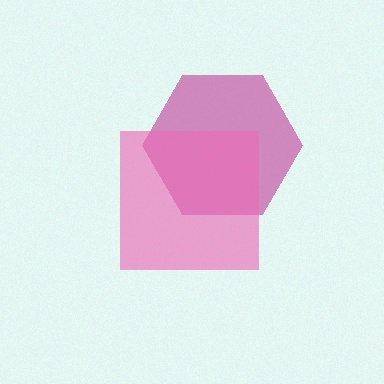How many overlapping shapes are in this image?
There are 2 overlapping shapes in the image.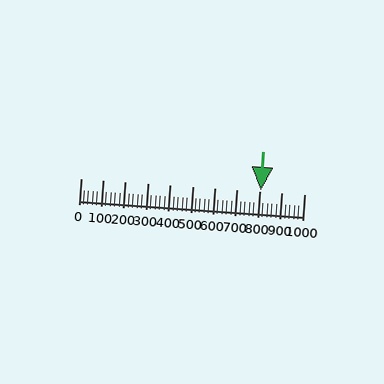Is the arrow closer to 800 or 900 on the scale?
The arrow is closer to 800.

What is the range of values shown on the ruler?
The ruler shows values from 0 to 1000.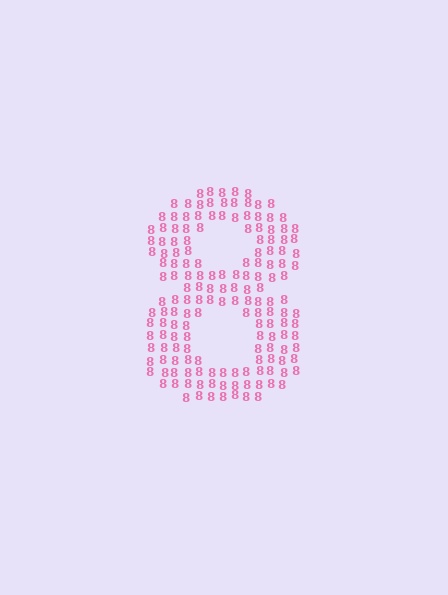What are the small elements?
The small elements are digit 8's.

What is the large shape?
The large shape is the digit 8.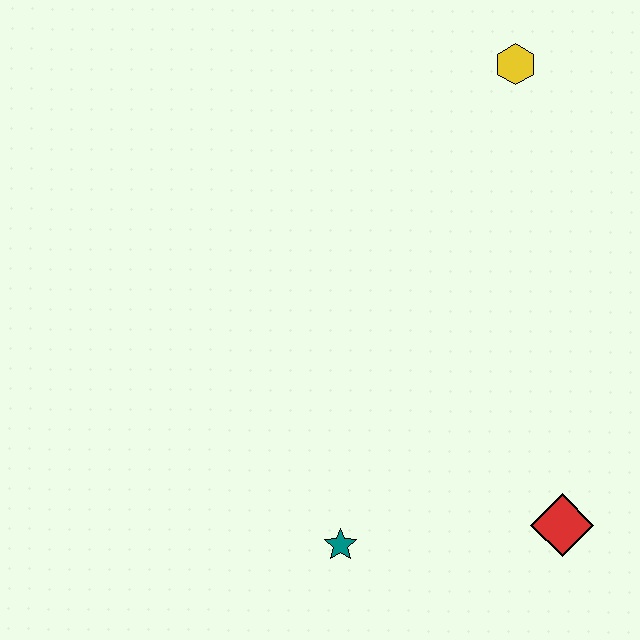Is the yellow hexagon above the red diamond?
Yes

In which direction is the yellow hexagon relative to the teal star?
The yellow hexagon is above the teal star.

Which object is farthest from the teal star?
The yellow hexagon is farthest from the teal star.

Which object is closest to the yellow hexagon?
The red diamond is closest to the yellow hexagon.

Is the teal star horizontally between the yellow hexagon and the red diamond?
No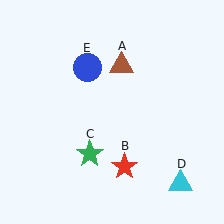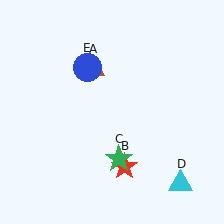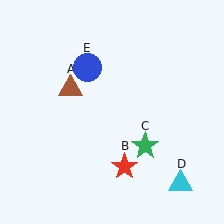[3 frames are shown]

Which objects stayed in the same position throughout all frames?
Red star (object B) and cyan triangle (object D) and blue circle (object E) remained stationary.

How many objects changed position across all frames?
2 objects changed position: brown triangle (object A), green star (object C).